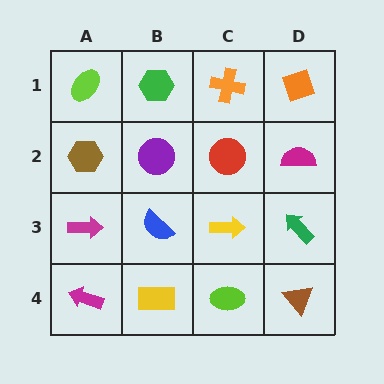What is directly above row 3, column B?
A purple circle.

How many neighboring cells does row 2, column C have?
4.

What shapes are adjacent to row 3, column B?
A purple circle (row 2, column B), a yellow rectangle (row 4, column B), a magenta arrow (row 3, column A), a yellow arrow (row 3, column C).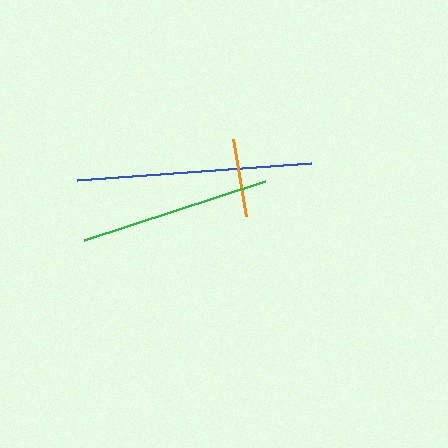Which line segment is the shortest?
The orange line is the shortest at approximately 77 pixels.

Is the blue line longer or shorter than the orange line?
The blue line is longer than the orange line.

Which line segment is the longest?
The blue line is the longest at approximately 235 pixels.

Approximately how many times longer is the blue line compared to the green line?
The blue line is approximately 1.2 times the length of the green line.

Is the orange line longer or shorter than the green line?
The green line is longer than the orange line.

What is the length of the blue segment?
The blue segment is approximately 235 pixels long.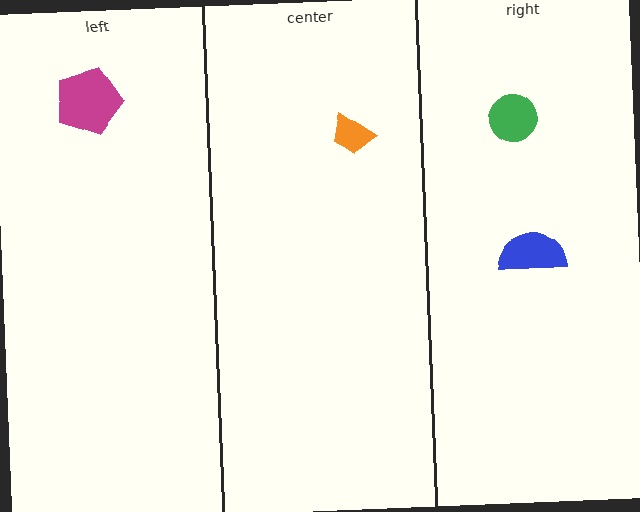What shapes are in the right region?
The blue semicircle, the green circle.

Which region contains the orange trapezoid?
The center region.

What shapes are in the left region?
The magenta pentagon.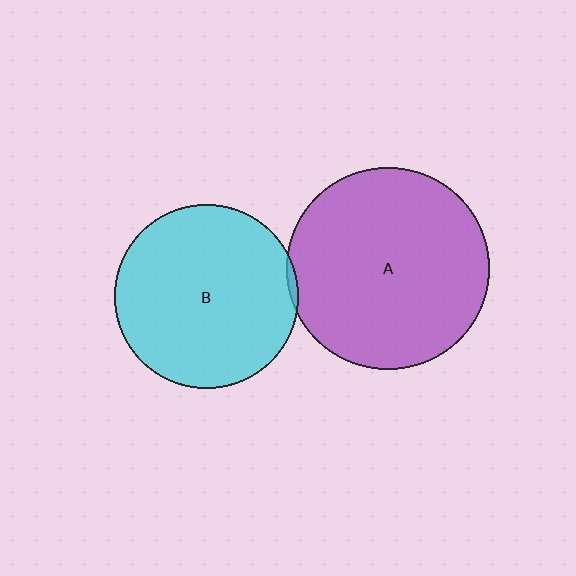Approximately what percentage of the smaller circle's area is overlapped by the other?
Approximately 5%.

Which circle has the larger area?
Circle A (purple).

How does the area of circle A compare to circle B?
Approximately 1.2 times.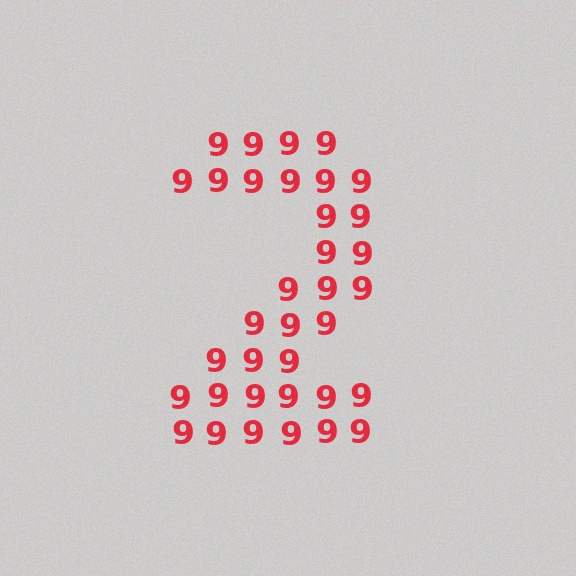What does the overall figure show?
The overall figure shows the digit 2.